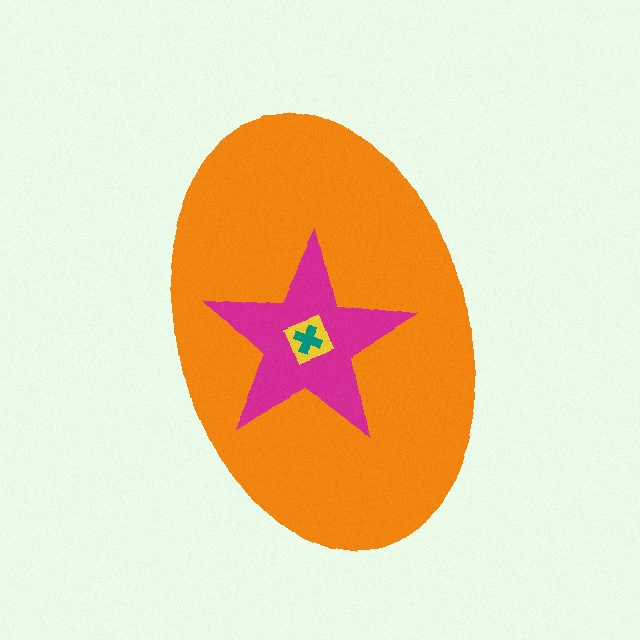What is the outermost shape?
The orange ellipse.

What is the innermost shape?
The teal cross.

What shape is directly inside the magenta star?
The yellow diamond.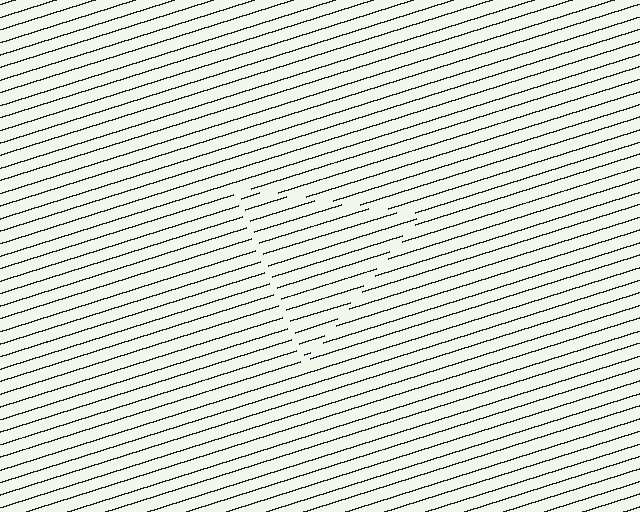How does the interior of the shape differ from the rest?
The interior of the shape contains the same grating, shifted by half a period — the contour is defined by the phase discontinuity where line-ends from the inner and outer gratings abut.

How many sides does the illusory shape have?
3 sides — the line-ends trace a triangle.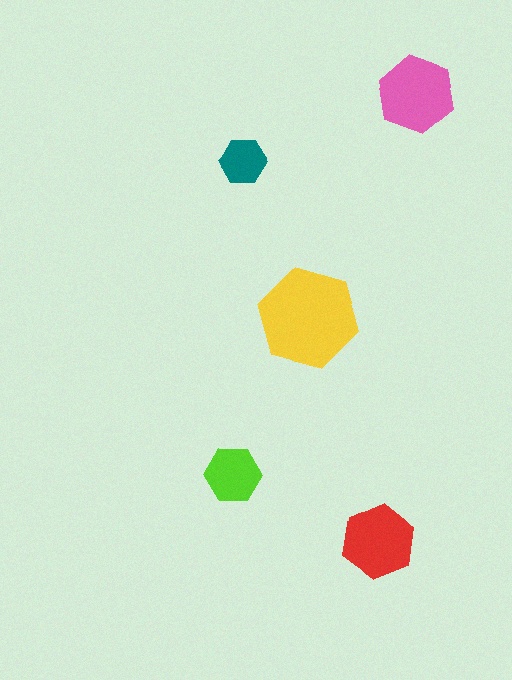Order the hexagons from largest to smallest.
the yellow one, the pink one, the red one, the lime one, the teal one.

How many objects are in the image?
There are 5 objects in the image.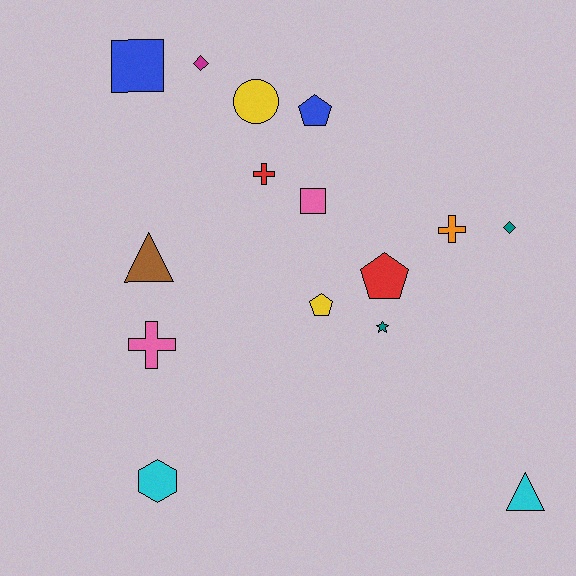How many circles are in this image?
There is 1 circle.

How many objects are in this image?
There are 15 objects.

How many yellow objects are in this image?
There are 2 yellow objects.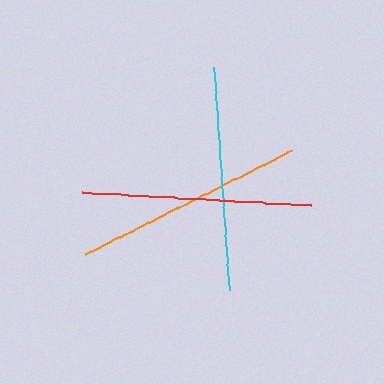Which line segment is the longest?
The orange line is the longest at approximately 231 pixels.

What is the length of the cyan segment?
The cyan segment is approximately 225 pixels long.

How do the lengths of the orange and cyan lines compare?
The orange and cyan lines are approximately the same length.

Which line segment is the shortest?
The cyan line is the shortest at approximately 225 pixels.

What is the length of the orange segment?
The orange segment is approximately 231 pixels long.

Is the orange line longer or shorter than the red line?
The orange line is longer than the red line.